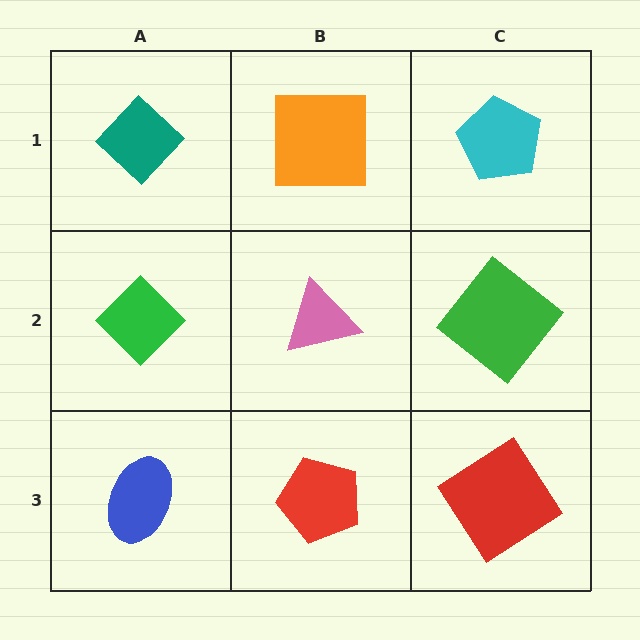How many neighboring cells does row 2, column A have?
3.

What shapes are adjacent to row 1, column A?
A green diamond (row 2, column A), an orange square (row 1, column B).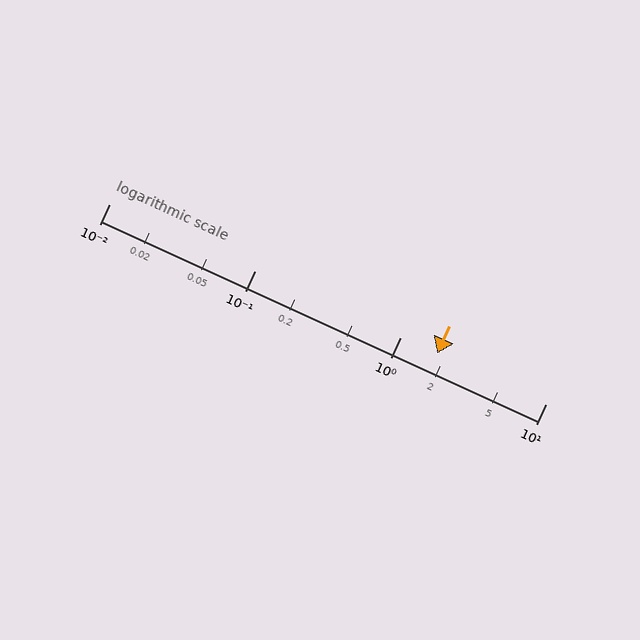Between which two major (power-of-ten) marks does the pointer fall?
The pointer is between 1 and 10.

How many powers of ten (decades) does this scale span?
The scale spans 3 decades, from 0.01 to 10.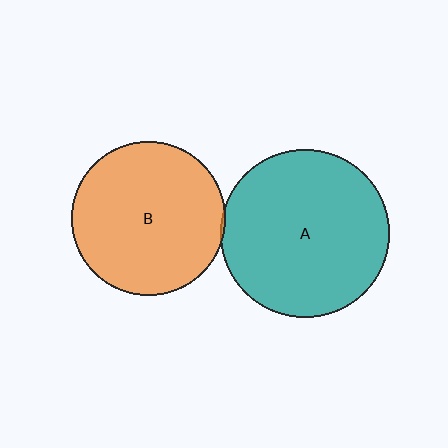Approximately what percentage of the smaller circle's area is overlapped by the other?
Approximately 5%.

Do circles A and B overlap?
Yes.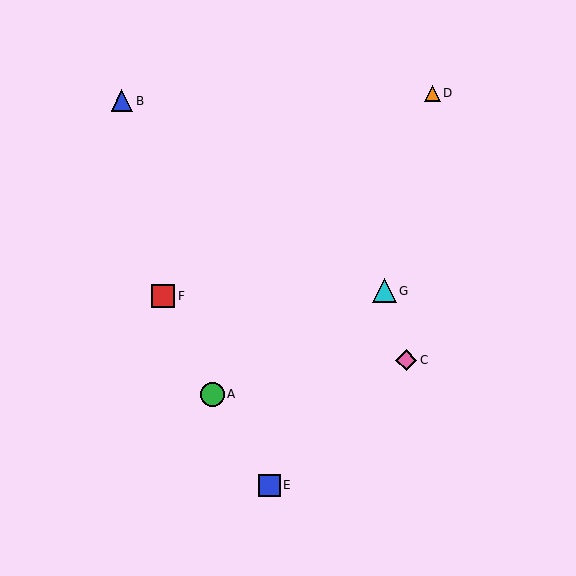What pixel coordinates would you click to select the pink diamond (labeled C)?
Click at (406, 360) to select the pink diamond C.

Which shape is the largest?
The cyan triangle (labeled G) is the largest.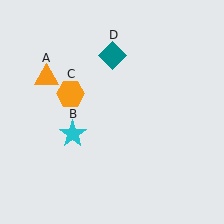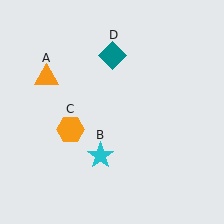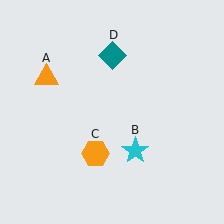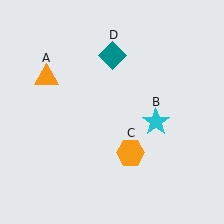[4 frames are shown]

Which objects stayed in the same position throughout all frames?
Orange triangle (object A) and teal diamond (object D) remained stationary.